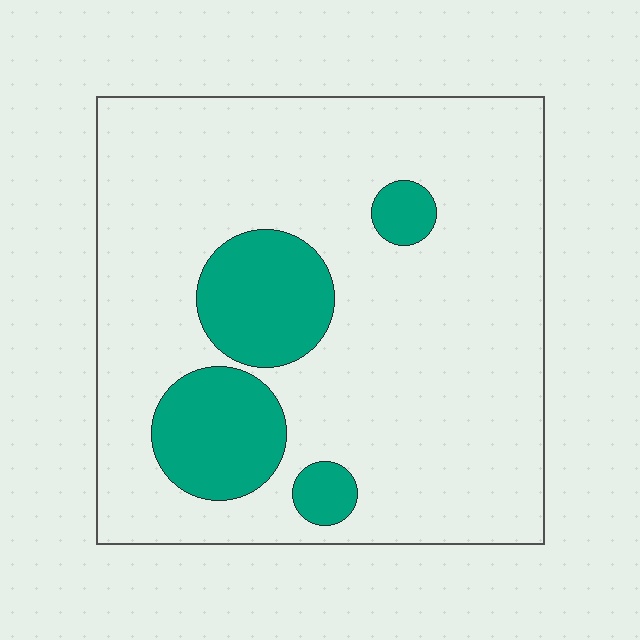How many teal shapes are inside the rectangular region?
4.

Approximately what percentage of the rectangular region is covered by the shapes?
Approximately 20%.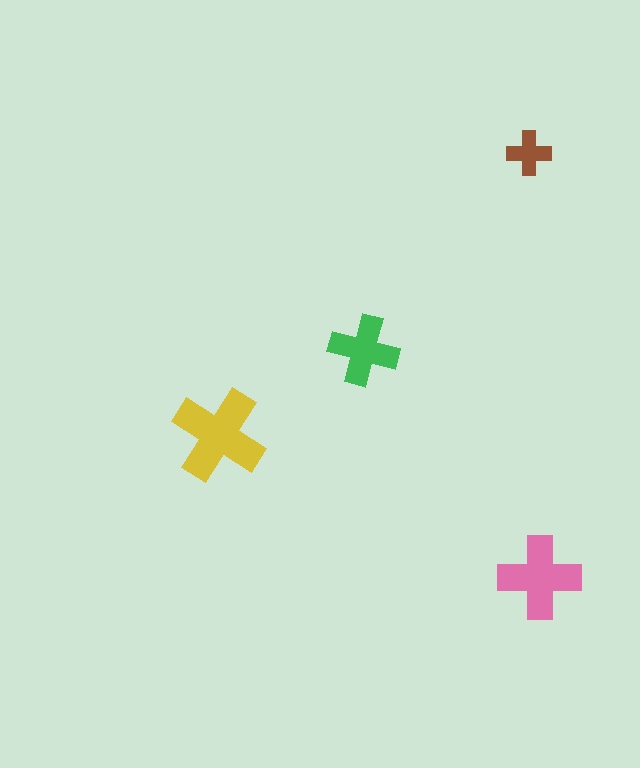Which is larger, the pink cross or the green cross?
The pink one.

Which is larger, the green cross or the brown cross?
The green one.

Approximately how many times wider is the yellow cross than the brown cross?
About 2 times wider.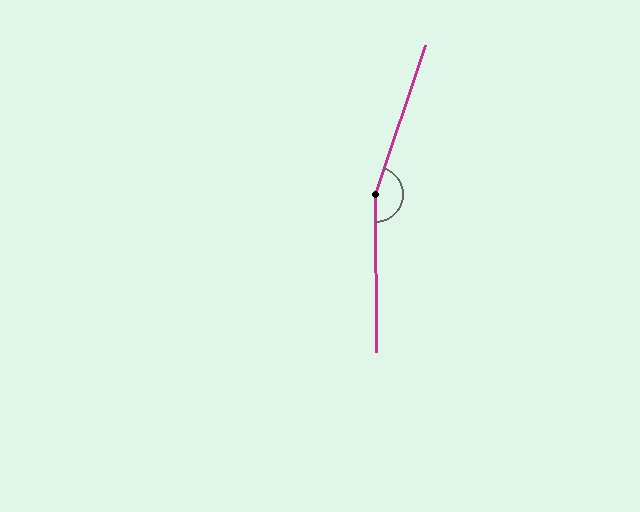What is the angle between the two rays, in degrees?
Approximately 161 degrees.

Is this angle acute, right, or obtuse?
It is obtuse.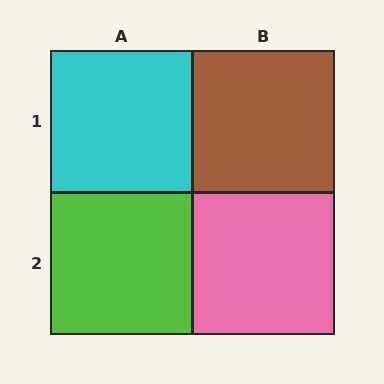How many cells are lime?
1 cell is lime.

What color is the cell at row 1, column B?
Brown.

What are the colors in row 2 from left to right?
Lime, pink.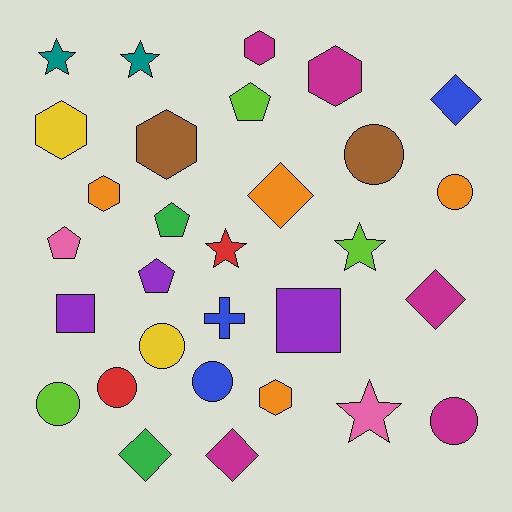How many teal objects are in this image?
There are 2 teal objects.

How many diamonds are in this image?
There are 5 diamonds.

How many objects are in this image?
There are 30 objects.